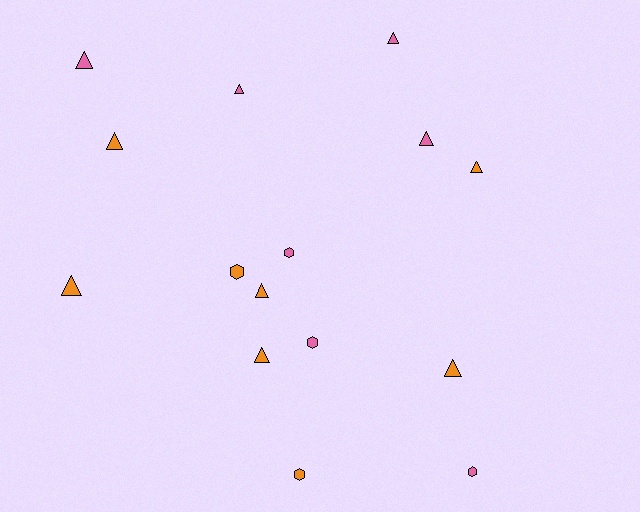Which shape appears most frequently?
Triangle, with 10 objects.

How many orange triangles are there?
There are 6 orange triangles.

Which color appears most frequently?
Orange, with 8 objects.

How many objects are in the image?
There are 15 objects.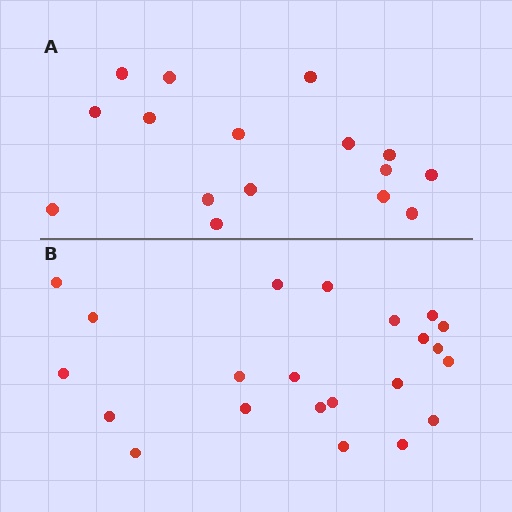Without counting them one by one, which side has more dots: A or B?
Region B (the bottom region) has more dots.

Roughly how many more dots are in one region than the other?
Region B has about 6 more dots than region A.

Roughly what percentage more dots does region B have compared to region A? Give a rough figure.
About 40% more.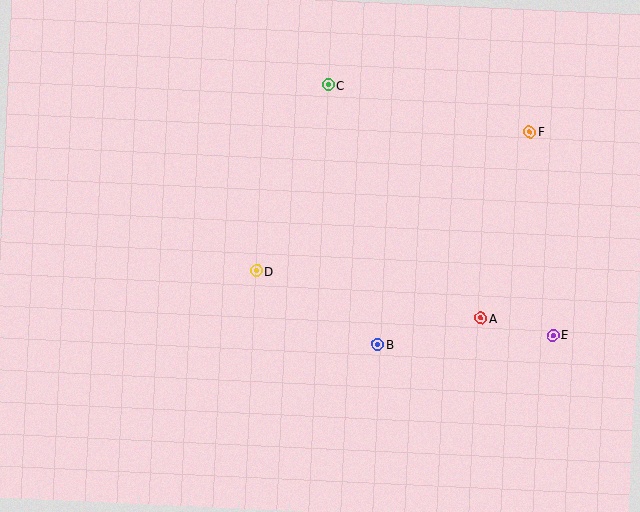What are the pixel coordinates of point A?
Point A is at (481, 318).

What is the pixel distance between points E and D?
The distance between E and D is 303 pixels.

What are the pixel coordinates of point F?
Point F is at (530, 132).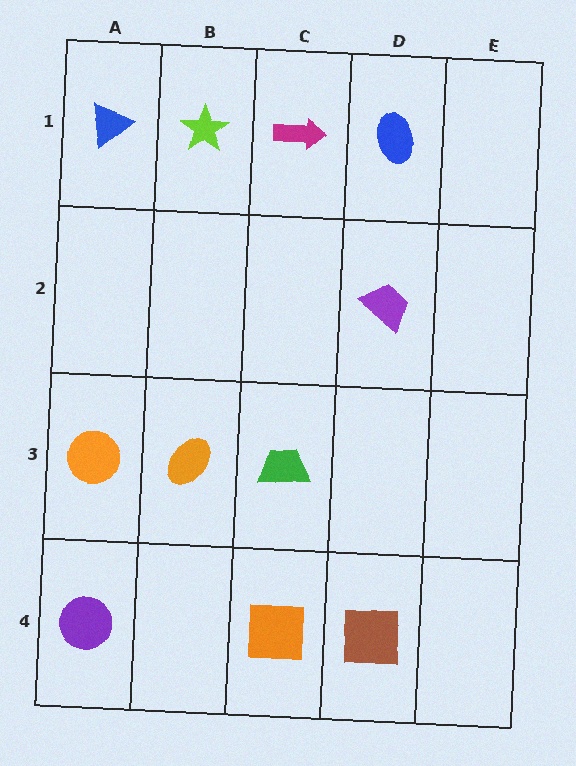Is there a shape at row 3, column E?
No, that cell is empty.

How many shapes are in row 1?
4 shapes.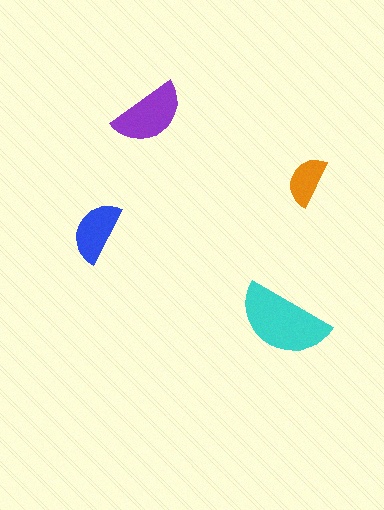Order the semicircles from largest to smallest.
the cyan one, the purple one, the blue one, the orange one.